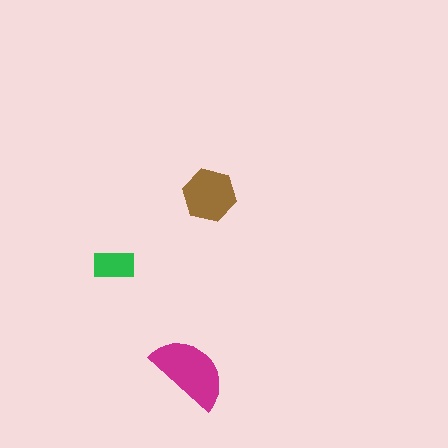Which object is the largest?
The magenta semicircle.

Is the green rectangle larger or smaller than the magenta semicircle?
Smaller.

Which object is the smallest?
The green rectangle.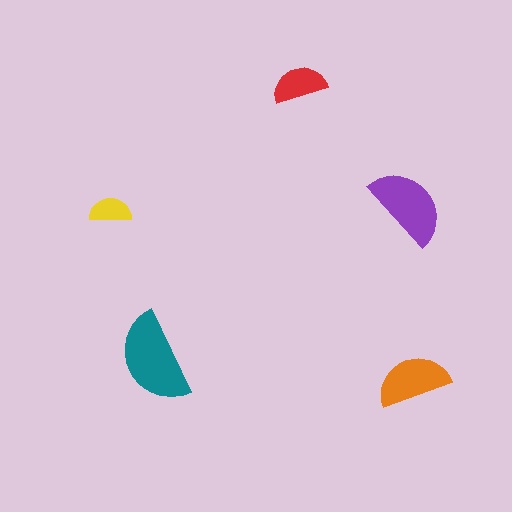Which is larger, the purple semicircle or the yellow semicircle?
The purple one.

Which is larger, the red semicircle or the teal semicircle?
The teal one.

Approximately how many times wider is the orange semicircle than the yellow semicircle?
About 1.5 times wider.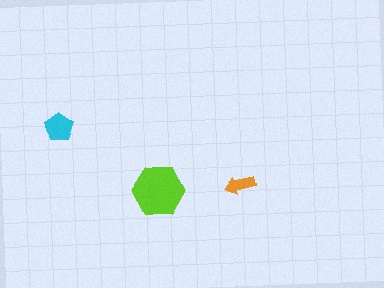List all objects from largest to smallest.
The lime hexagon, the cyan pentagon, the orange arrow.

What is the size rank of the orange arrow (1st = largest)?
3rd.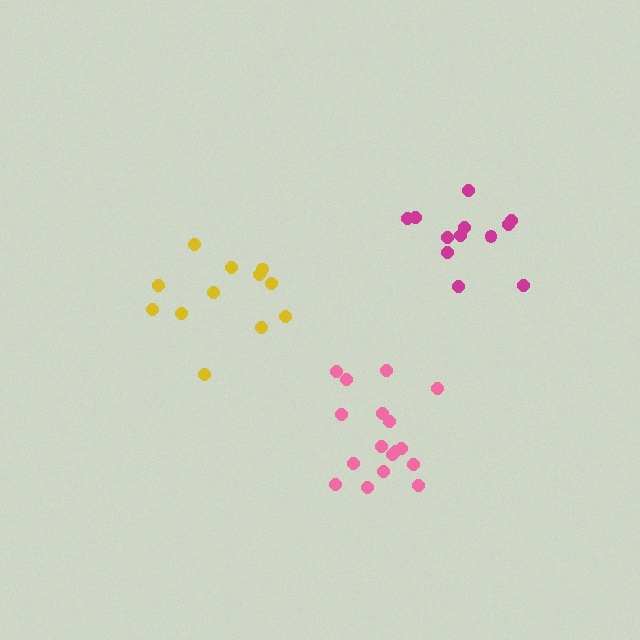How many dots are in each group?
Group 1: 12 dots, Group 2: 17 dots, Group 3: 12 dots (41 total).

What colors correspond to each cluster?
The clusters are colored: yellow, pink, magenta.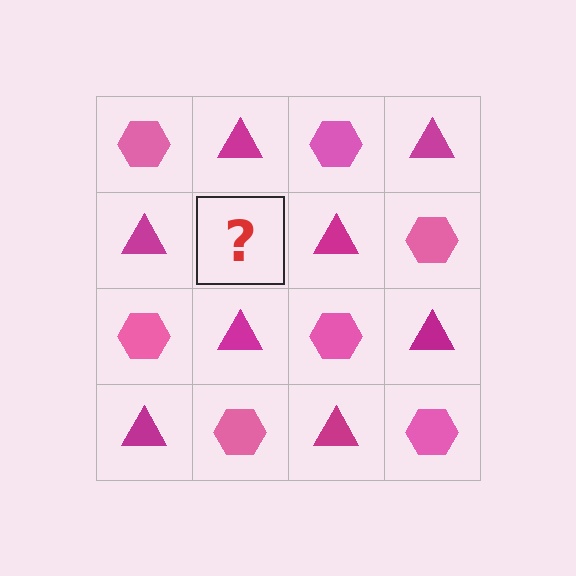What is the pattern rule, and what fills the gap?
The rule is that it alternates pink hexagon and magenta triangle in a checkerboard pattern. The gap should be filled with a pink hexagon.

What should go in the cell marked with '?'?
The missing cell should contain a pink hexagon.